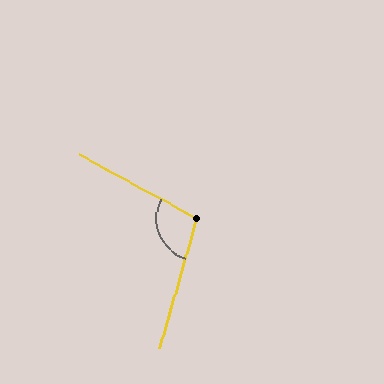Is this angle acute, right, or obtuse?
It is obtuse.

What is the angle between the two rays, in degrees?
Approximately 103 degrees.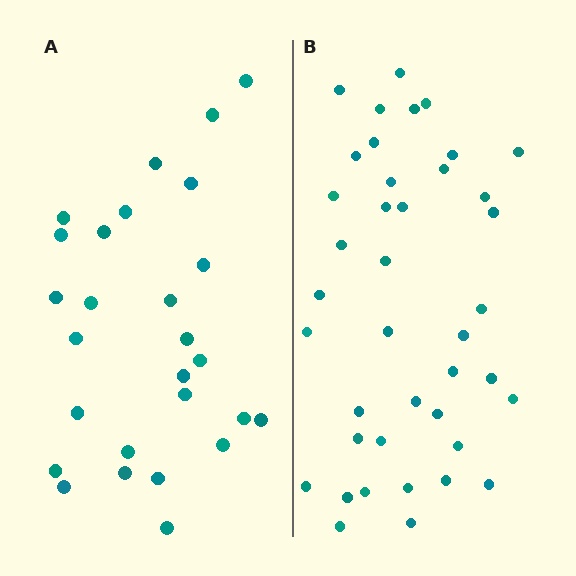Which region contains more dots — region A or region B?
Region B (the right region) has more dots.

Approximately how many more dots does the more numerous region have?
Region B has approximately 15 more dots than region A.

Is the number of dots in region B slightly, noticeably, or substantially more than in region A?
Region B has substantially more. The ratio is roughly 1.5 to 1.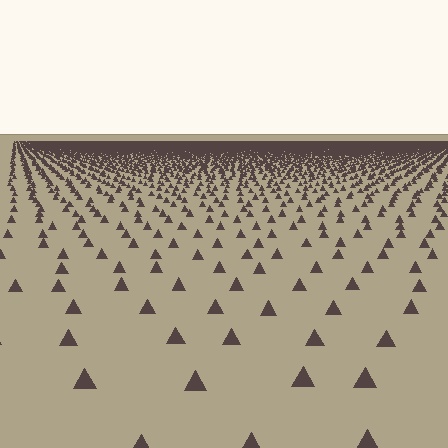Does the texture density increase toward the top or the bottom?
Density increases toward the top.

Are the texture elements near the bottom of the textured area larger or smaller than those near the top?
Larger. Near the bottom, elements are closer to the viewer and appear at a bigger on-screen size.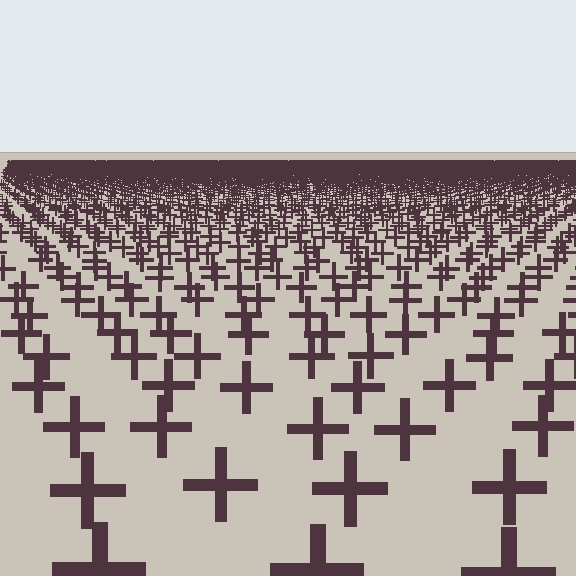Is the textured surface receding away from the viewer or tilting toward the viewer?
The surface is receding away from the viewer. Texture elements get smaller and denser toward the top.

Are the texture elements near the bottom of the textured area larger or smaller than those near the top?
Larger. Near the bottom, elements are closer to the viewer and appear at a bigger on-screen size.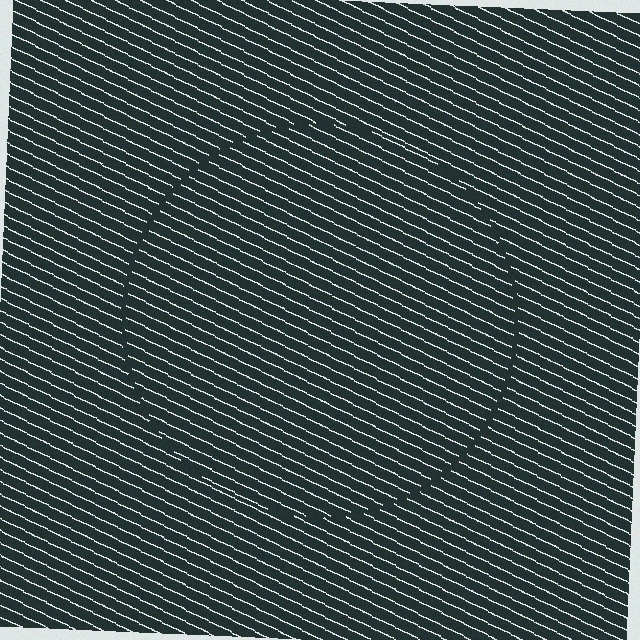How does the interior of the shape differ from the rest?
The interior of the shape contains the same grating, shifted by half a period — the contour is defined by the phase discontinuity where line-ends from the inner and outer gratings abut.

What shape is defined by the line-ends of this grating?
An illusory circle. The interior of the shape contains the same grating, shifted by half a period — the contour is defined by the phase discontinuity where line-ends from the inner and outer gratings abut.